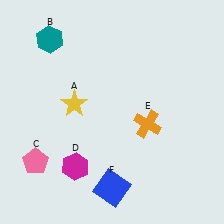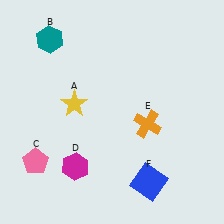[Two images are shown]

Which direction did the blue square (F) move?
The blue square (F) moved right.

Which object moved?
The blue square (F) moved right.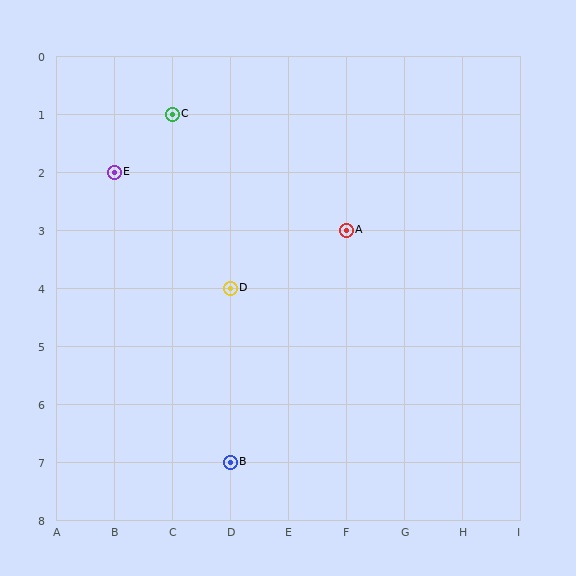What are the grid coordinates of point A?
Point A is at grid coordinates (F, 3).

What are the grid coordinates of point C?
Point C is at grid coordinates (C, 1).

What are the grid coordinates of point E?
Point E is at grid coordinates (B, 2).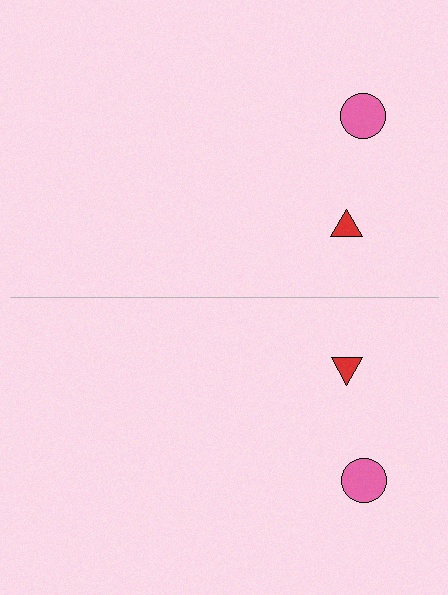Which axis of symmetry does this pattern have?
The pattern has a horizontal axis of symmetry running through the center of the image.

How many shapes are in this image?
There are 4 shapes in this image.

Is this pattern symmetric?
Yes, this pattern has bilateral (reflection) symmetry.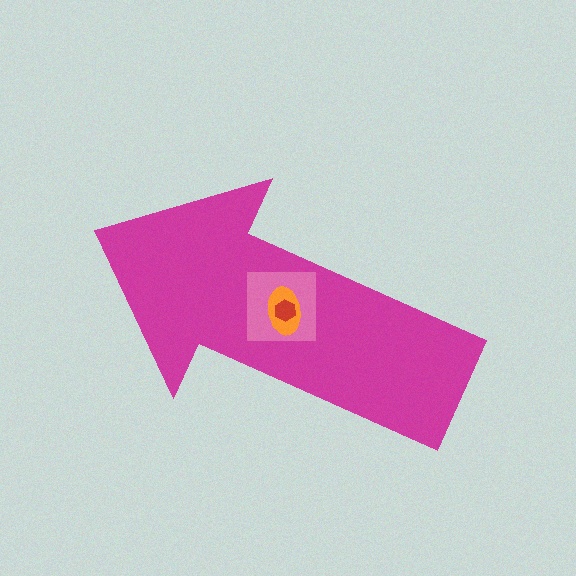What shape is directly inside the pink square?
The orange ellipse.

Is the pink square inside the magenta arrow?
Yes.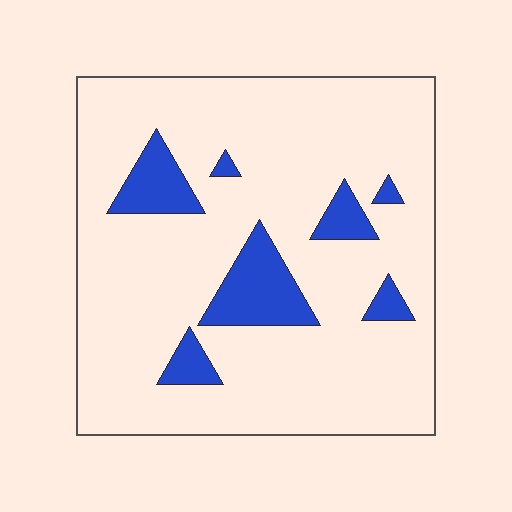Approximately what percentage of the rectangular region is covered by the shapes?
Approximately 15%.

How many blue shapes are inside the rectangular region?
7.